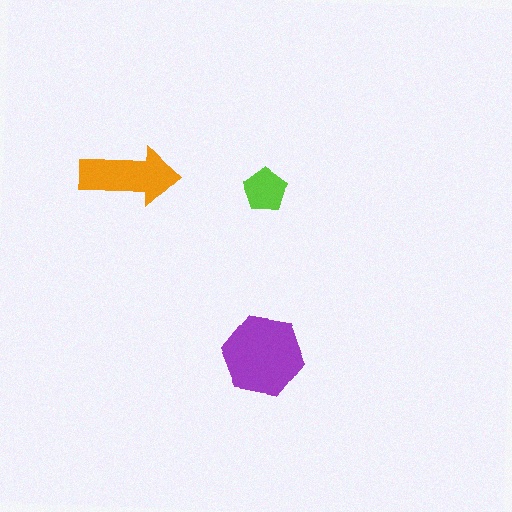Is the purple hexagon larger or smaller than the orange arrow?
Larger.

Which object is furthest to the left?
The orange arrow is leftmost.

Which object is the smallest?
The lime pentagon.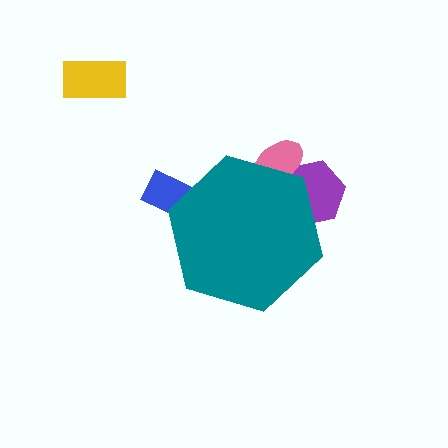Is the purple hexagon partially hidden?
Yes, the purple hexagon is partially hidden behind the teal hexagon.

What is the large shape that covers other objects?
A teal hexagon.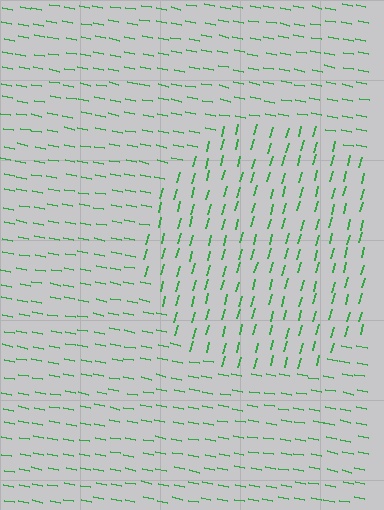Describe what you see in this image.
The image is filled with small green line segments. A circle region in the image has lines oriented differently from the surrounding lines, creating a visible texture boundary.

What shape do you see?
I see a circle.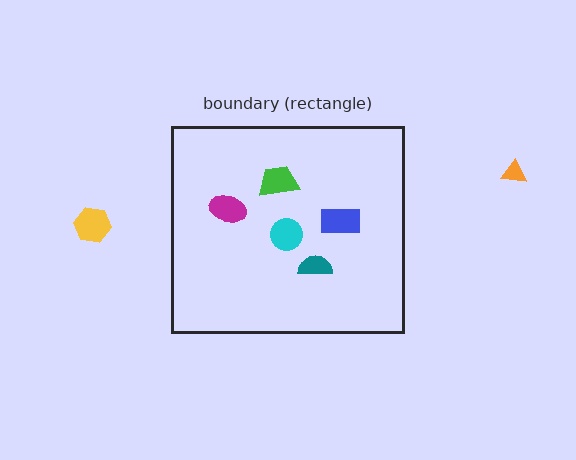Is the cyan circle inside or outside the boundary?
Inside.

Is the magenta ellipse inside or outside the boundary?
Inside.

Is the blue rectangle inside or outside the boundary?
Inside.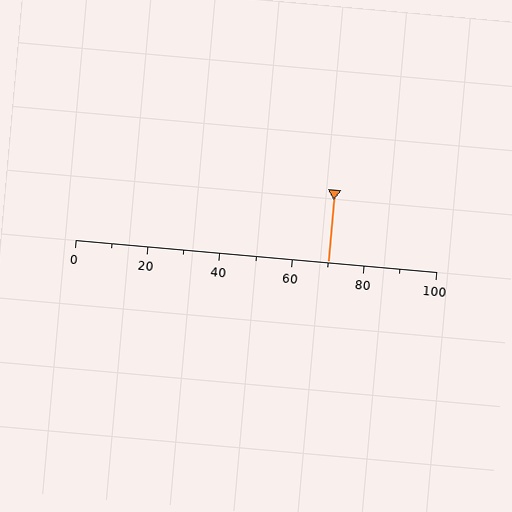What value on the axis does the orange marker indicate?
The marker indicates approximately 70.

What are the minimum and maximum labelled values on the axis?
The axis runs from 0 to 100.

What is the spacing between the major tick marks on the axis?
The major ticks are spaced 20 apart.